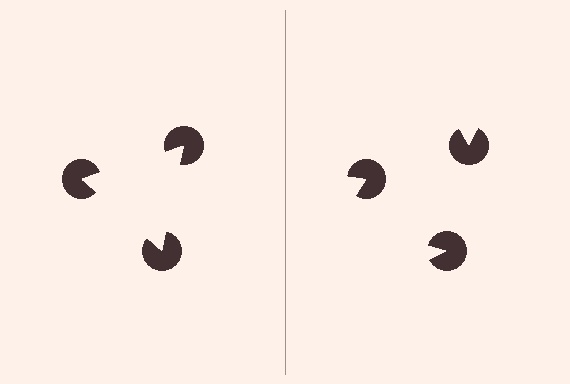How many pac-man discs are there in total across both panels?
6 — 3 on each side.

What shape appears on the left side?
An illusory triangle.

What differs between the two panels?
The pac-man discs are positioned identically on both sides; only the wedge orientations differ. On the left they align to a triangle; on the right they are misaligned.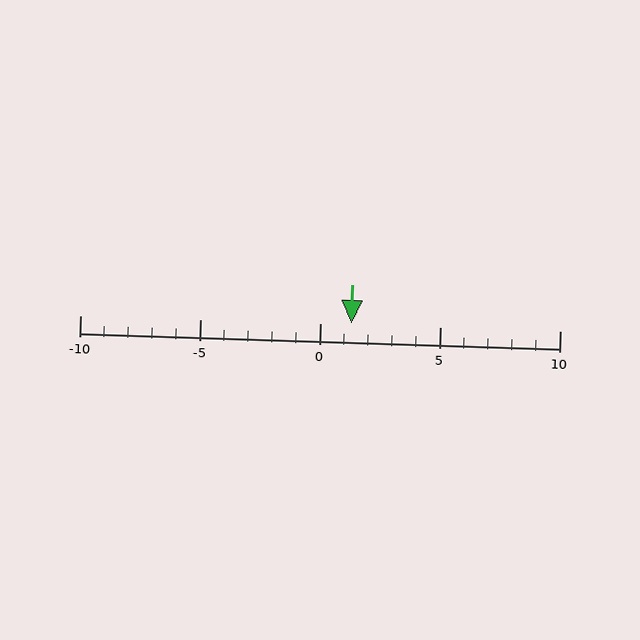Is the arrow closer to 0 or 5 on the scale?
The arrow is closer to 0.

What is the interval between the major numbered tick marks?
The major tick marks are spaced 5 units apart.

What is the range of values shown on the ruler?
The ruler shows values from -10 to 10.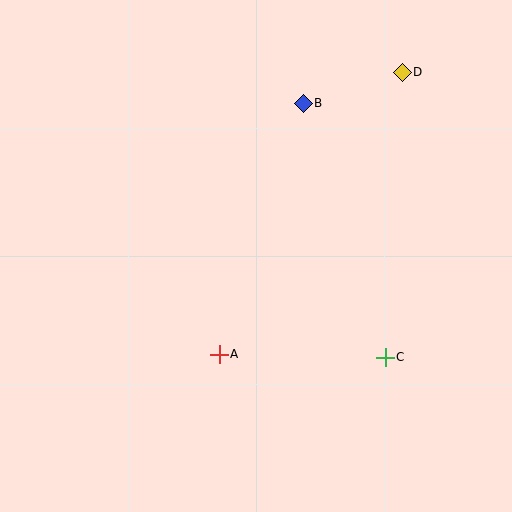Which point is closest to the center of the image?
Point A at (219, 355) is closest to the center.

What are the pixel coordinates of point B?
Point B is at (303, 103).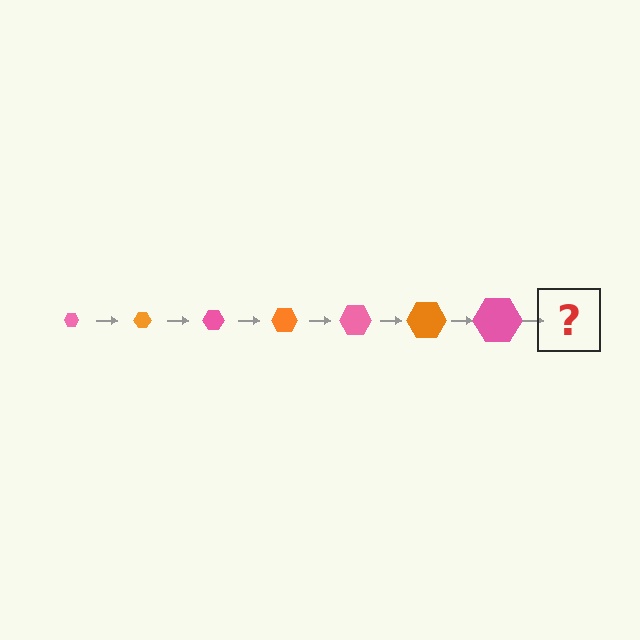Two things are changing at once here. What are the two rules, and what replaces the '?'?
The two rules are that the hexagon grows larger each step and the color cycles through pink and orange. The '?' should be an orange hexagon, larger than the previous one.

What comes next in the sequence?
The next element should be an orange hexagon, larger than the previous one.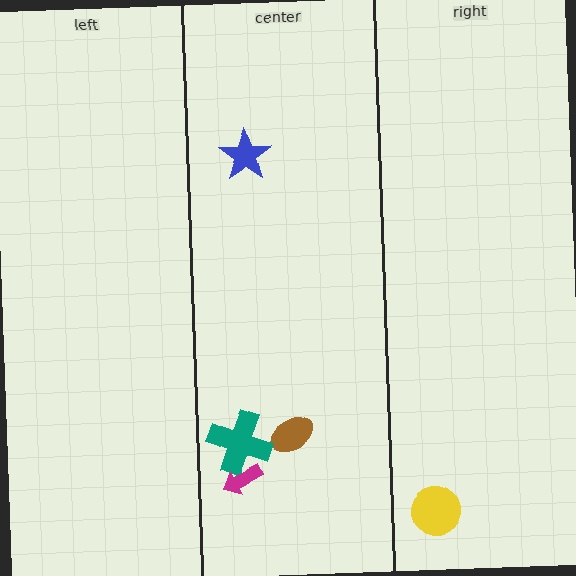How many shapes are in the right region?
1.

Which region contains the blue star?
The center region.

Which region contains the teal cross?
The center region.